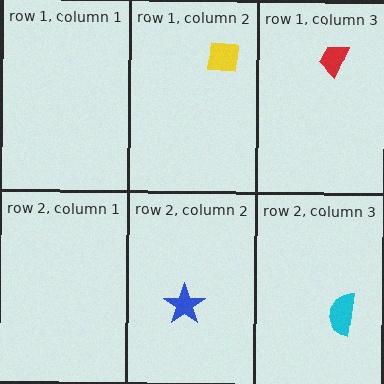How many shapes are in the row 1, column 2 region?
1.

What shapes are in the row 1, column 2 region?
The yellow square.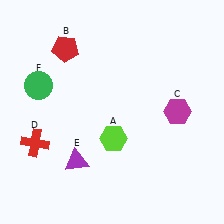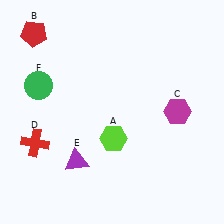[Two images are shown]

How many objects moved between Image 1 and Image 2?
1 object moved between the two images.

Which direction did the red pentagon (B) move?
The red pentagon (B) moved left.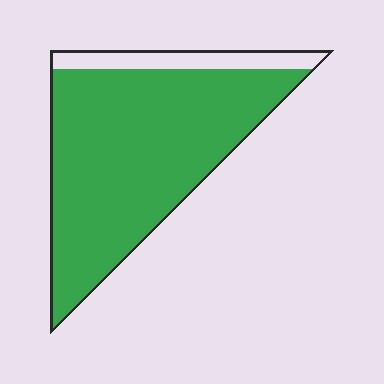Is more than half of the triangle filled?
Yes.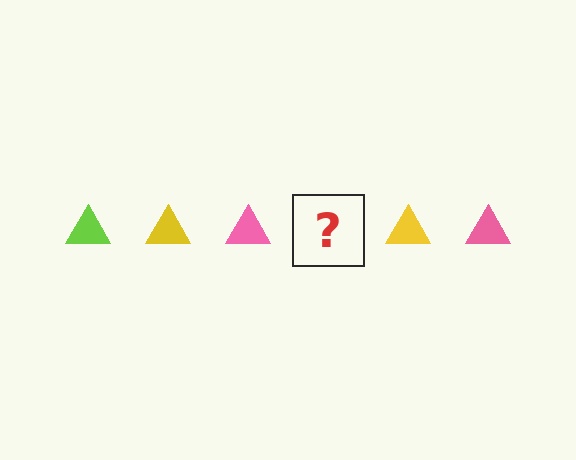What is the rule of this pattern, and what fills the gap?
The rule is that the pattern cycles through lime, yellow, pink triangles. The gap should be filled with a lime triangle.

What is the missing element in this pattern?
The missing element is a lime triangle.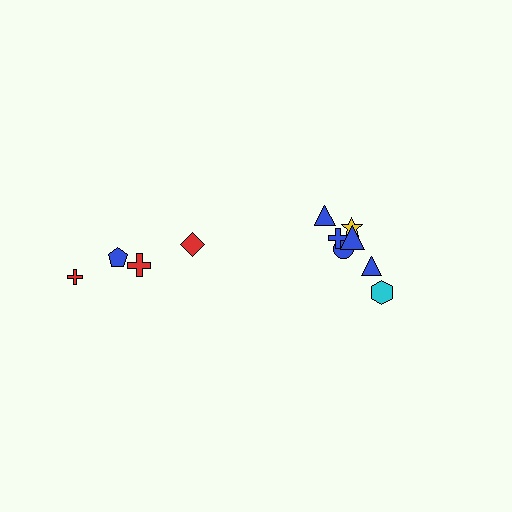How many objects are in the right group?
There are 7 objects.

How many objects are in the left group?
There are 4 objects.